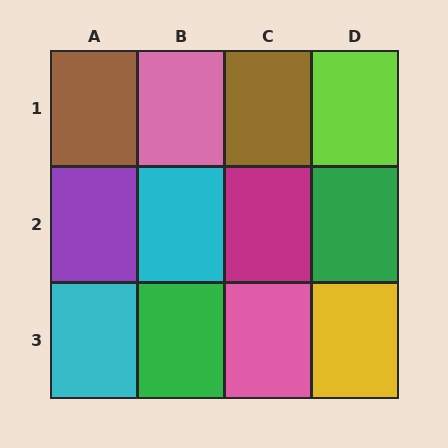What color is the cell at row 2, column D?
Green.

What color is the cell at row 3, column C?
Pink.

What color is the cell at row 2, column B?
Cyan.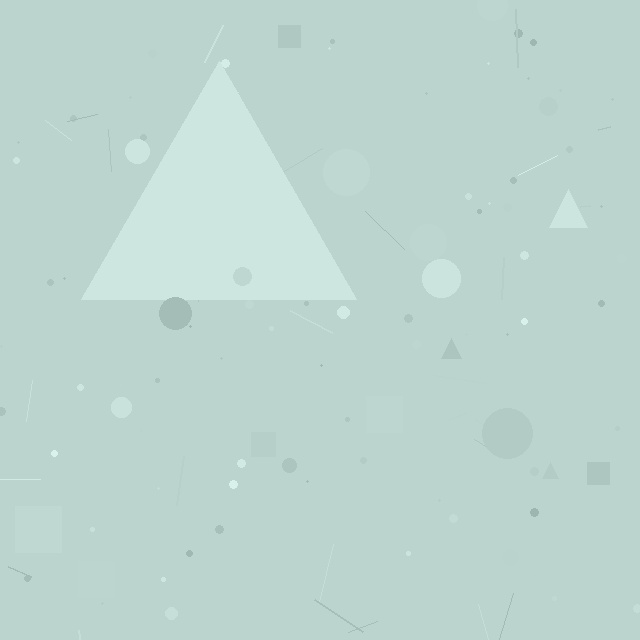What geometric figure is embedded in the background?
A triangle is embedded in the background.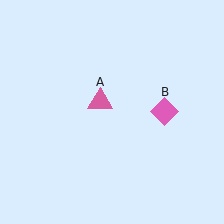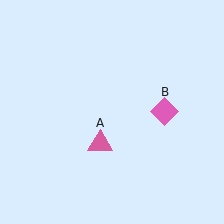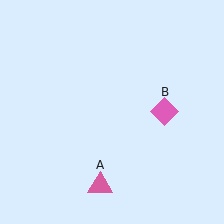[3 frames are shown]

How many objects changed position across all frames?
1 object changed position: pink triangle (object A).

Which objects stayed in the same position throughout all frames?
Pink diamond (object B) remained stationary.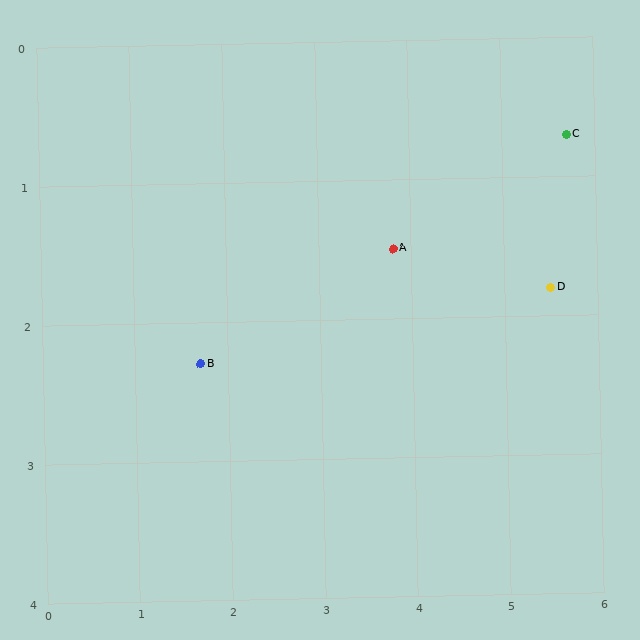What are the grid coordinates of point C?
Point C is at approximately (5.7, 0.7).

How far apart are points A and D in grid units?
Points A and D are about 1.7 grid units apart.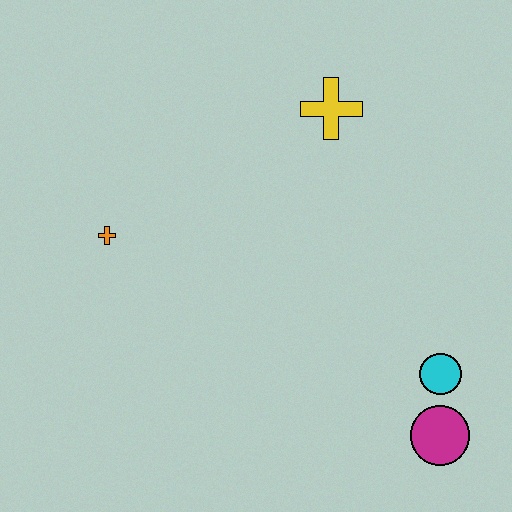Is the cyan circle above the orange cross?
No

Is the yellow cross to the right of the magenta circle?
No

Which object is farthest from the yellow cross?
The magenta circle is farthest from the yellow cross.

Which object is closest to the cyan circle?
The magenta circle is closest to the cyan circle.